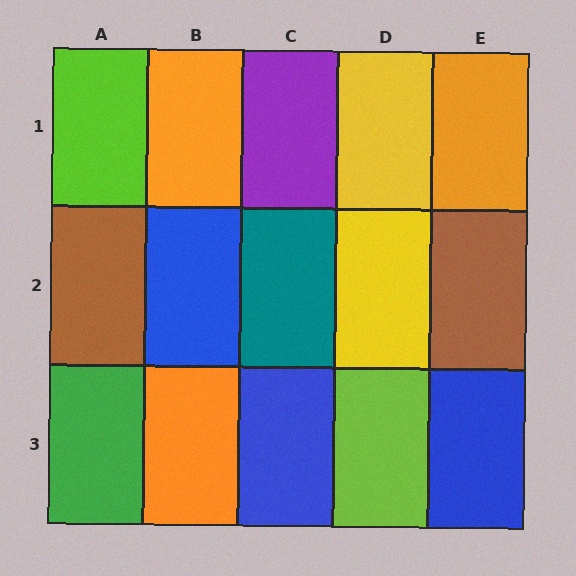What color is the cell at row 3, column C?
Blue.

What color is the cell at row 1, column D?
Yellow.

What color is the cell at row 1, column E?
Orange.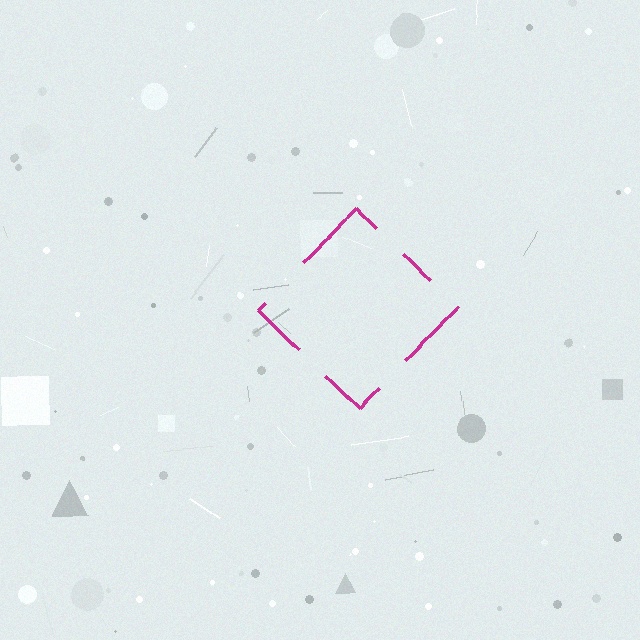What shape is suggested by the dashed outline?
The dashed outline suggests a diamond.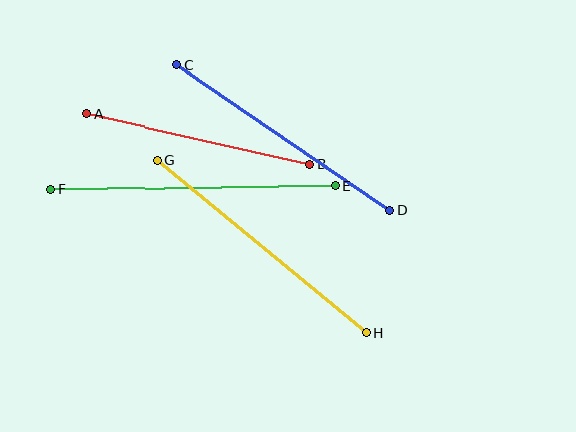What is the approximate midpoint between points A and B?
The midpoint is at approximately (199, 139) pixels.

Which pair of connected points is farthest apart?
Points E and F are farthest apart.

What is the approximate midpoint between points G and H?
The midpoint is at approximately (262, 246) pixels.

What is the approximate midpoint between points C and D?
The midpoint is at approximately (283, 137) pixels.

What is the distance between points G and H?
The distance is approximately 271 pixels.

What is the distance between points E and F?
The distance is approximately 284 pixels.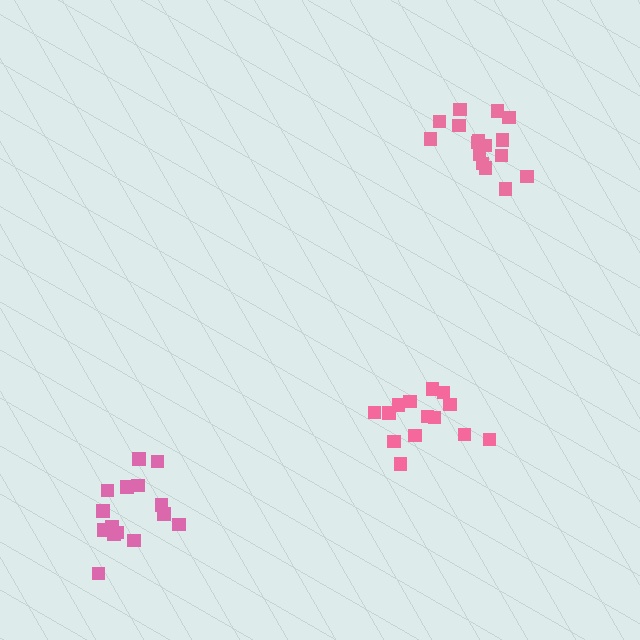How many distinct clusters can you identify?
There are 3 distinct clusters.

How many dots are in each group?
Group 1: 16 dots, Group 2: 15 dots, Group 3: 14 dots (45 total).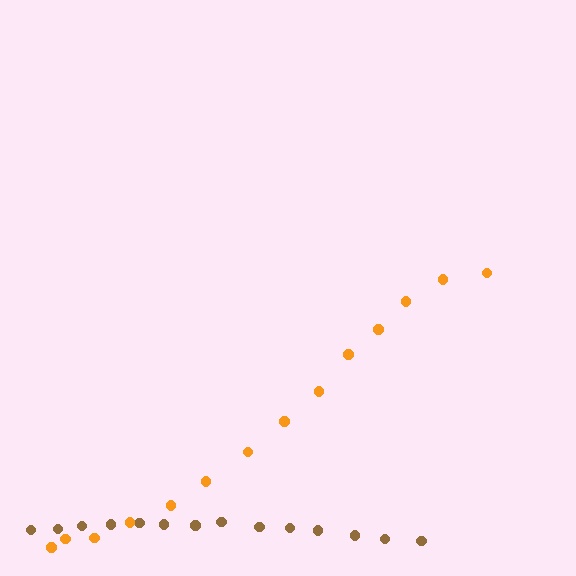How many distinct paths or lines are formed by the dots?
There are 2 distinct paths.